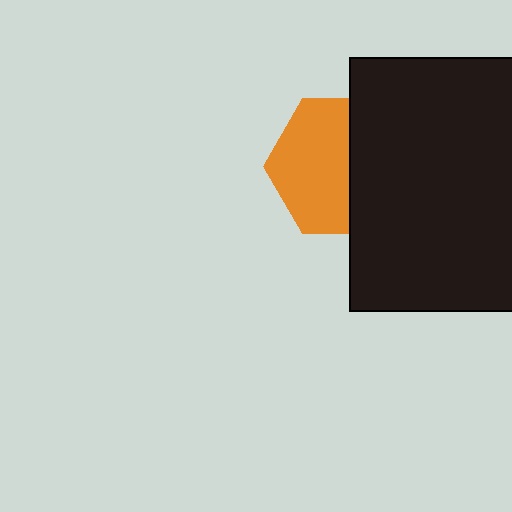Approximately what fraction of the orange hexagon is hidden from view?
Roughly 43% of the orange hexagon is hidden behind the black rectangle.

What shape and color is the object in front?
The object in front is a black rectangle.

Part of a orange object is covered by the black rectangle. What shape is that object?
It is a hexagon.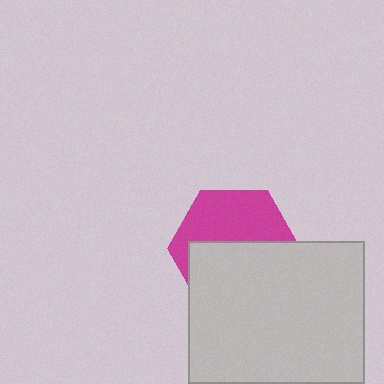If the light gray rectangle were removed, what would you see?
You would see the complete magenta hexagon.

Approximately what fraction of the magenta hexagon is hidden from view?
Roughly 53% of the magenta hexagon is hidden behind the light gray rectangle.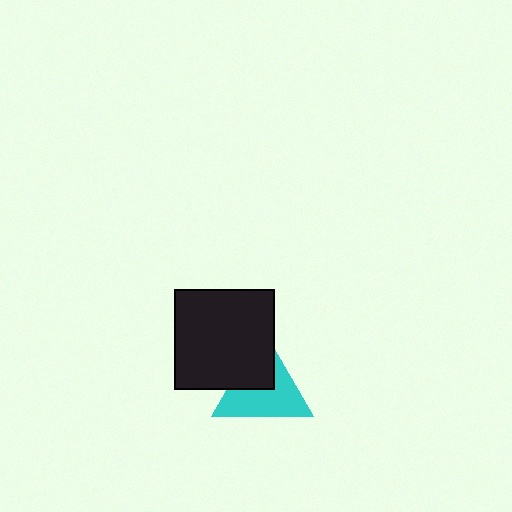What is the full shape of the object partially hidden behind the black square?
The partially hidden object is a cyan triangle.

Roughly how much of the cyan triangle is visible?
About half of it is visible (roughly 62%).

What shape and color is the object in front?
The object in front is a black square.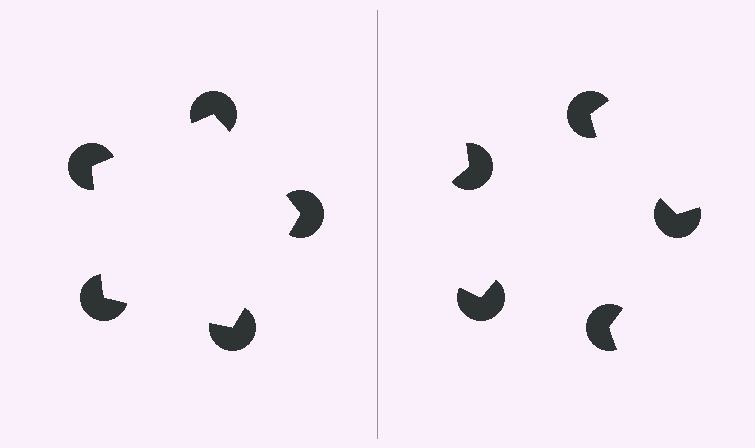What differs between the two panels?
The pac-man discs are positioned identically on both sides; only the wedge orientations differ. On the left they align to a pentagon; on the right they are misaligned.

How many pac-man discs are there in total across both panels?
10 — 5 on each side.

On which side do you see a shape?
An illusory pentagon appears on the left side. On the right side the wedge cuts are rotated, so no coherent shape forms.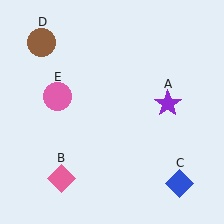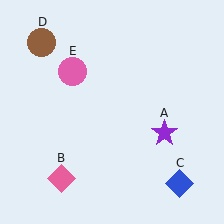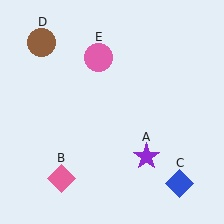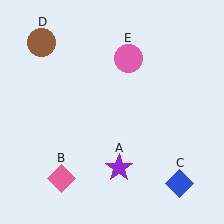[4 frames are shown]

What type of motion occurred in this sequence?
The purple star (object A), pink circle (object E) rotated clockwise around the center of the scene.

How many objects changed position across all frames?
2 objects changed position: purple star (object A), pink circle (object E).